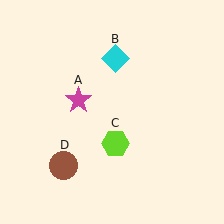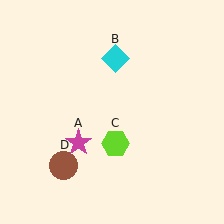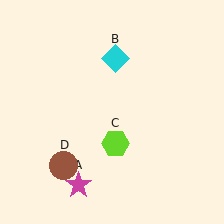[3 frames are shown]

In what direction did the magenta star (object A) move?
The magenta star (object A) moved down.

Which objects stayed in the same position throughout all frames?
Cyan diamond (object B) and lime hexagon (object C) and brown circle (object D) remained stationary.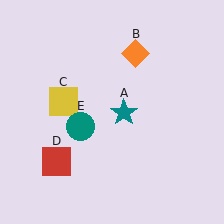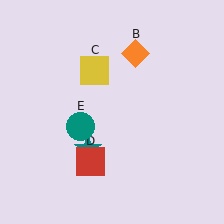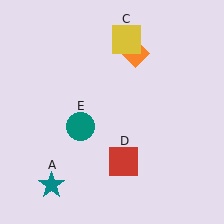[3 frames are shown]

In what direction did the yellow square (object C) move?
The yellow square (object C) moved up and to the right.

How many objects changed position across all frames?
3 objects changed position: teal star (object A), yellow square (object C), red square (object D).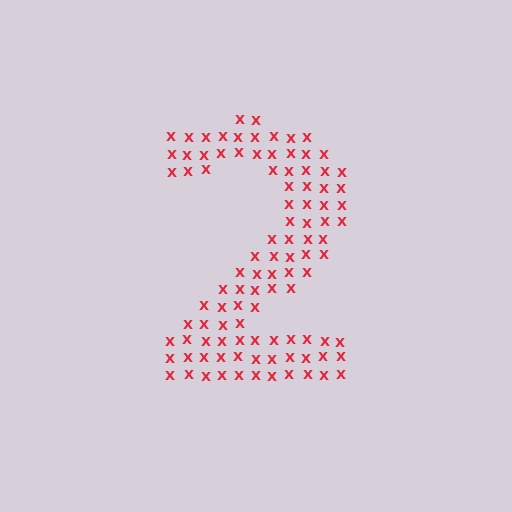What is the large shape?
The large shape is the digit 2.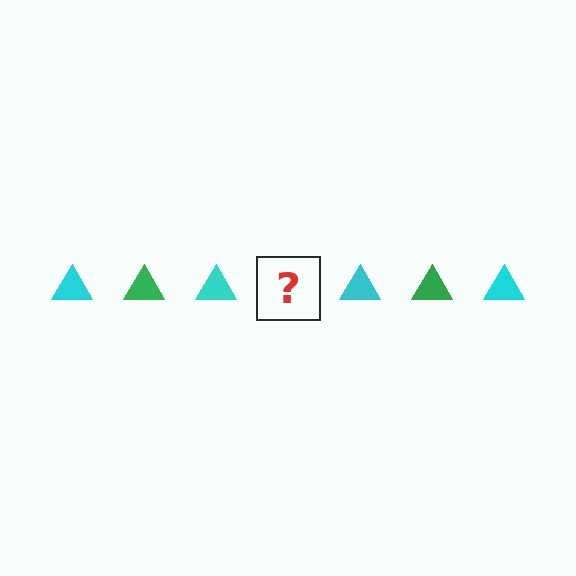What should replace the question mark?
The question mark should be replaced with a green triangle.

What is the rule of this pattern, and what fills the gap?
The rule is that the pattern cycles through cyan, green triangles. The gap should be filled with a green triangle.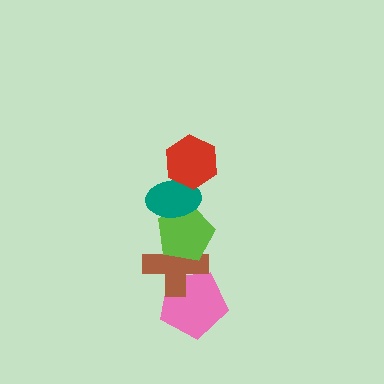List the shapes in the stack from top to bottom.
From top to bottom: the red hexagon, the teal ellipse, the lime pentagon, the brown cross, the pink pentagon.